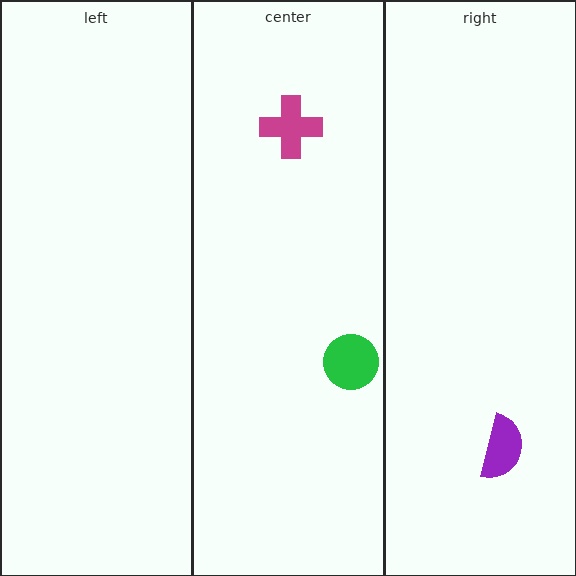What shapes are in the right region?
The purple semicircle.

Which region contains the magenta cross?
The center region.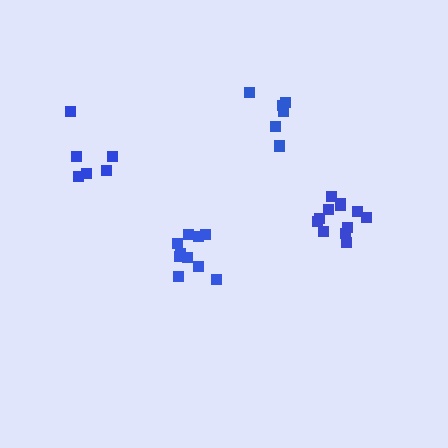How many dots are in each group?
Group 1: 12 dots, Group 2: 6 dots, Group 3: 10 dots, Group 4: 6 dots (34 total).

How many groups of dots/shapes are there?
There are 4 groups.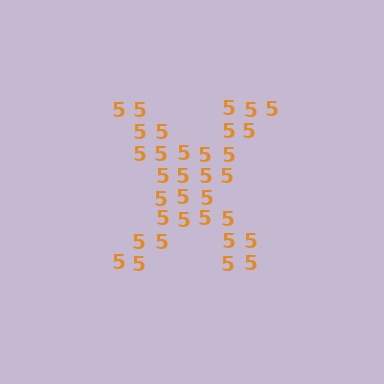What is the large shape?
The large shape is the letter X.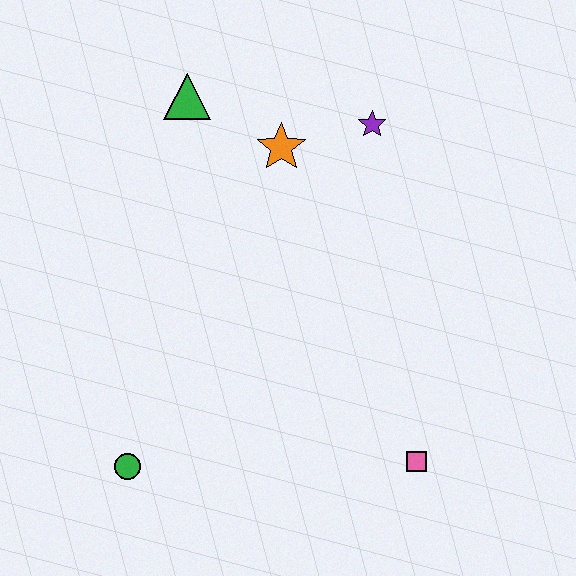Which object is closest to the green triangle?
The orange star is closest to the green triangle.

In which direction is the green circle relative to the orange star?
The green circle is below the orange star.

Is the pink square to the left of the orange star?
No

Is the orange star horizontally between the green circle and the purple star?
Yes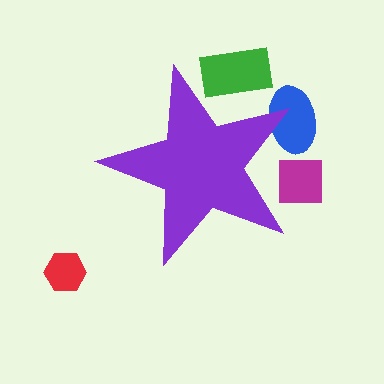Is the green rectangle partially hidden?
Yes, the green rectangle is partially hidden behind the purple star.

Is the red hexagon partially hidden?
No, the red hexagon is fully visible.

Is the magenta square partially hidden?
Yes, the magenta square is partially hidden behind the purple star.